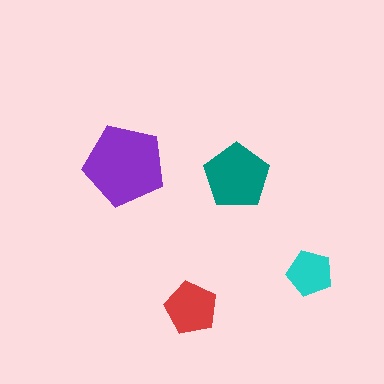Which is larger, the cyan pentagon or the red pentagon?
The red one.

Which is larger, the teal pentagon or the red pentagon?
The teal one.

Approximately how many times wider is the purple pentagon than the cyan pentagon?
About 2 times wider.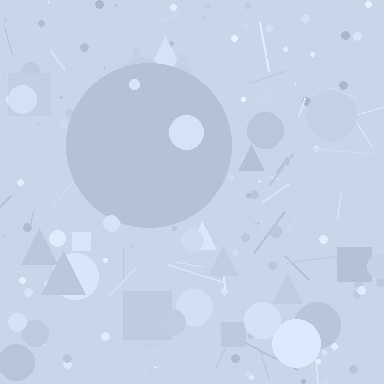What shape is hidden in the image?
A circle is hidden in the image.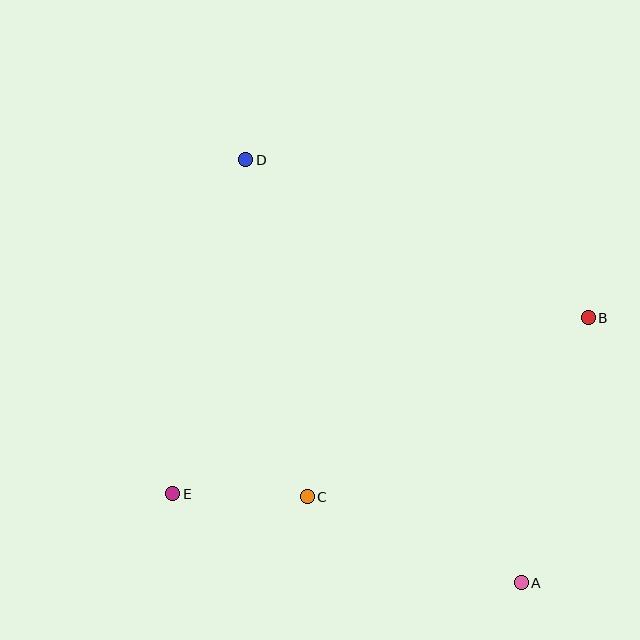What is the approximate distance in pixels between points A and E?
The distance between A and E is approximately 360 pixels.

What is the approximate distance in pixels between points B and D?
The distance between B and D is approximately 377 pixels.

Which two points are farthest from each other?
Points A and D are farthest from each other.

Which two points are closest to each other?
Points C and E are closest to each other.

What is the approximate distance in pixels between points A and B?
The distance between A and B is approximately 273 pixels.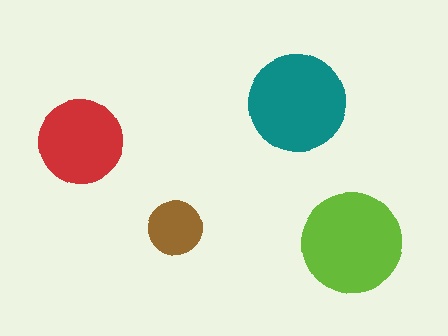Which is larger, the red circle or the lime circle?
The lime one.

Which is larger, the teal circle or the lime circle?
The lime one.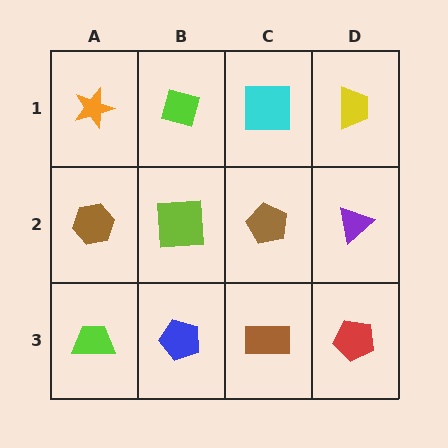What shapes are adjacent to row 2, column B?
A lime diamond (row 1, column B), a blue pentagon (row 3, column B), a brown hexagon (row 2, column A), a brown pentagon (row 2, column C).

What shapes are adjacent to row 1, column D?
A purple triangle (row 2, column D), a cyan square (row 1, column C).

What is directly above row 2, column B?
A lime diamond.